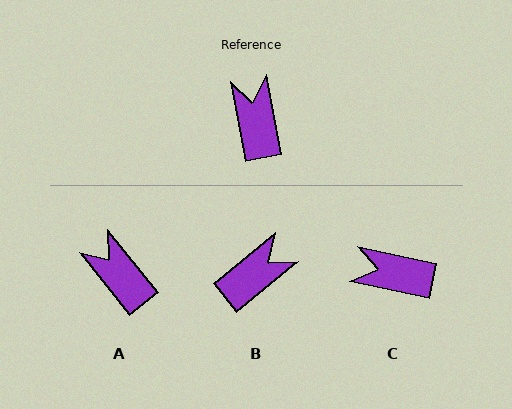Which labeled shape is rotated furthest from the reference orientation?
C, about 67 degrees away.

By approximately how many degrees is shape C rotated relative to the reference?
Approximately 67 degrees counter-clockwise.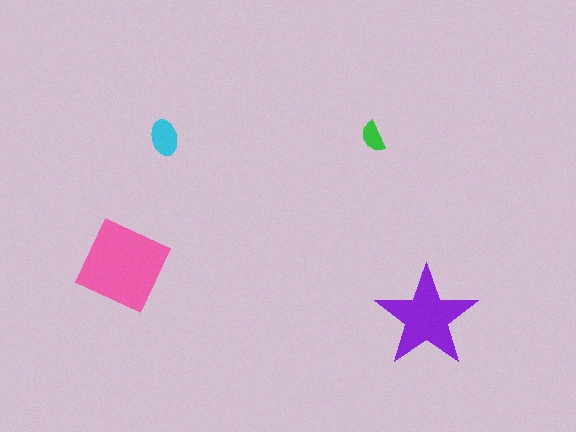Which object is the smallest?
The green semicircle.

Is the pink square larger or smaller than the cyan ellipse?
Larger.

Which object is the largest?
The pink square.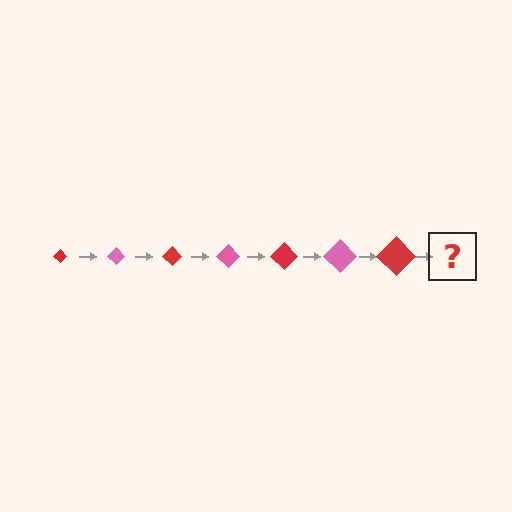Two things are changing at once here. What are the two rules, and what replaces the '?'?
The two rules are that the diamond grows larger each step and the color cycles through red and pink. The '?' should be a pink diamond, larger than the previous one.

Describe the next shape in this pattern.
It should be a pink diamond, larger than the previous one.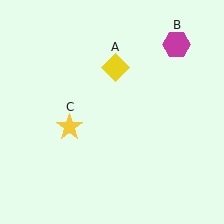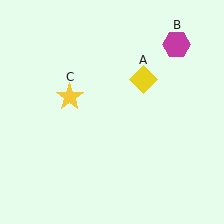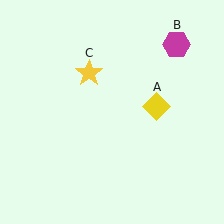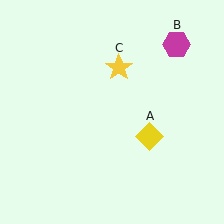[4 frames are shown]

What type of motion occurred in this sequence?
The yellow diamond (object A), yellow star (object C) rotated clockwise around the center of the scene.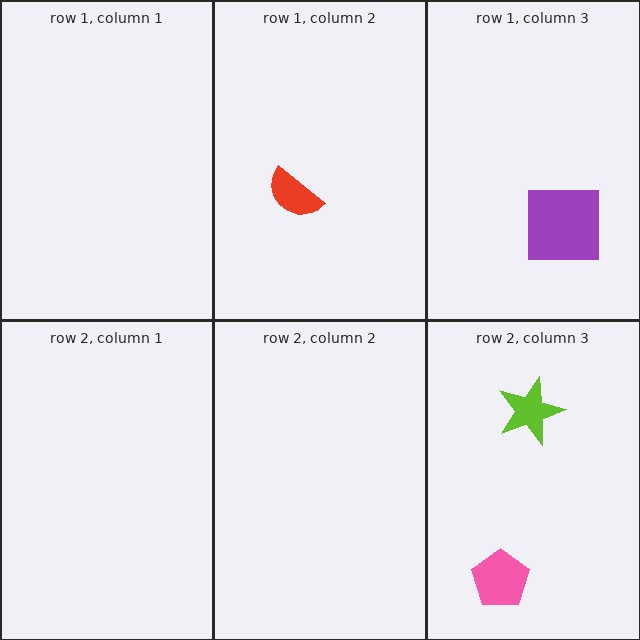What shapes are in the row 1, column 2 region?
The red semicircle.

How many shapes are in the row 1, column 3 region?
1.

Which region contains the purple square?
The row 1, column 3 region.